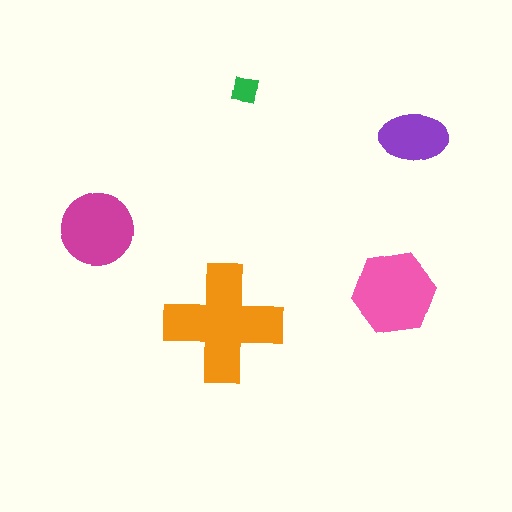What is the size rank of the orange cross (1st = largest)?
1st.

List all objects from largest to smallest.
The orange cross, the pink hexagon, the magenta circle, the purple ellipse, the green square.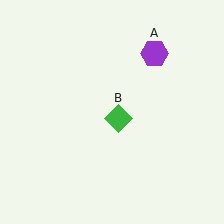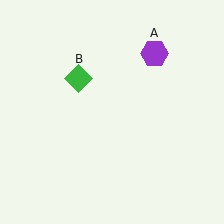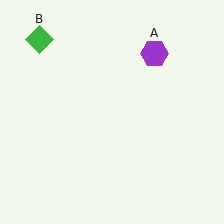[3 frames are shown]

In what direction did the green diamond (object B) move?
The green diamond (object B) moved up and to the left.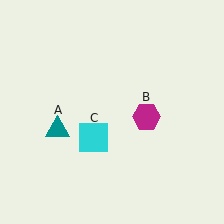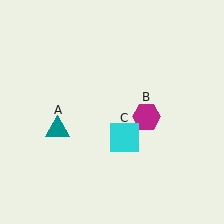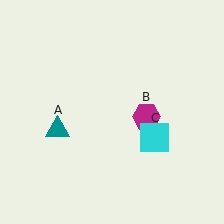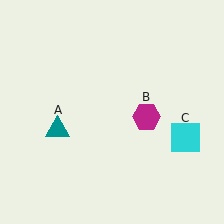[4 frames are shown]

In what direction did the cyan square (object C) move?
The cyan square (object C) moved right.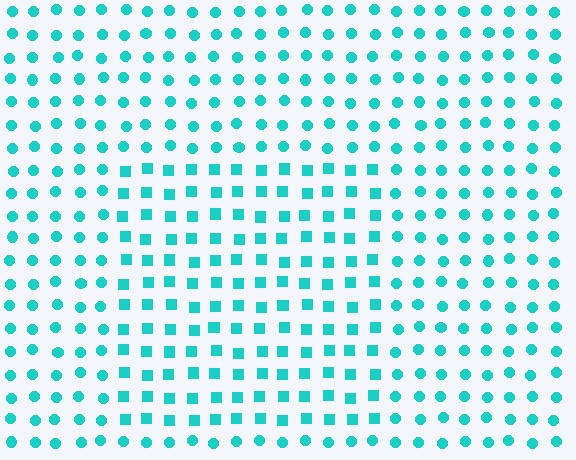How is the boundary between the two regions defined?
The boundary is defined by a change in element shape: squares inside vs. circles outside. All elements share the same color and spacing.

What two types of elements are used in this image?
The image uses squares inside the rectangle region and circles outside it.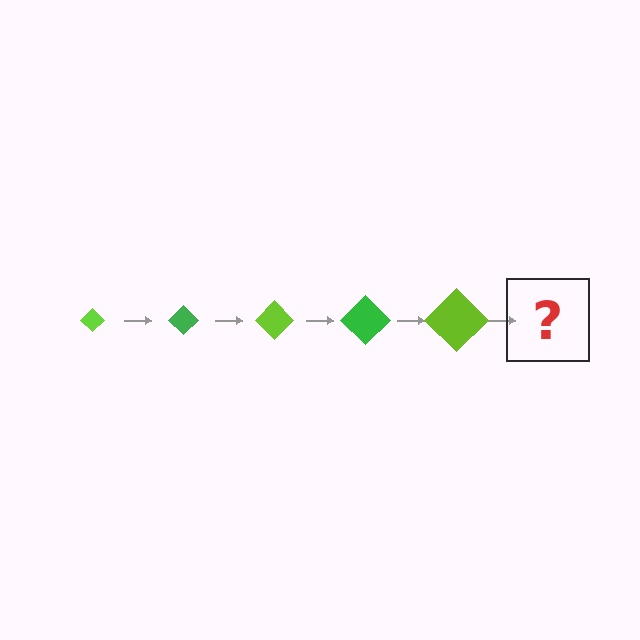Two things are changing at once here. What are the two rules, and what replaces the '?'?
The two rules are that the diamond grows larger each step and the color cycles through lime and green. The '?' should be a green diamond, larger than the previous one.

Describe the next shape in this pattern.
It should be a green diamond, larger than the previous one.